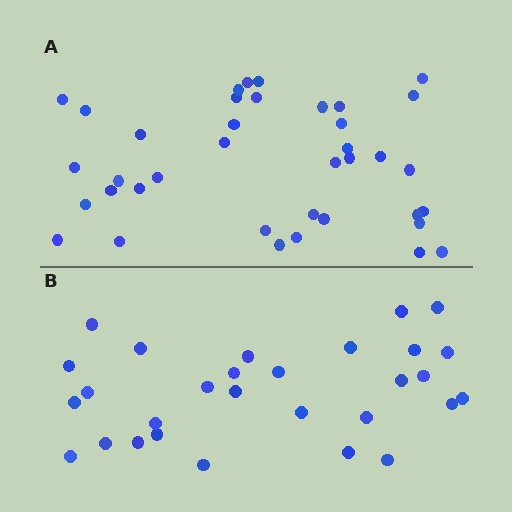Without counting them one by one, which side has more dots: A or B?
Region A (the top region) has more dots.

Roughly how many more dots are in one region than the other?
Region A has roughly 8 or so more dots than region B.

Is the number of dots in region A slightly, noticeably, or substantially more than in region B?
Region A has noticeably more, but not dramatically so. The ratio is roughly 1.3 to 1.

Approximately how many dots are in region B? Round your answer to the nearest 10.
About 30 dots. (The exact count is 29, which rounds to 30.)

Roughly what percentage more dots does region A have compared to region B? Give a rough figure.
About 30% more.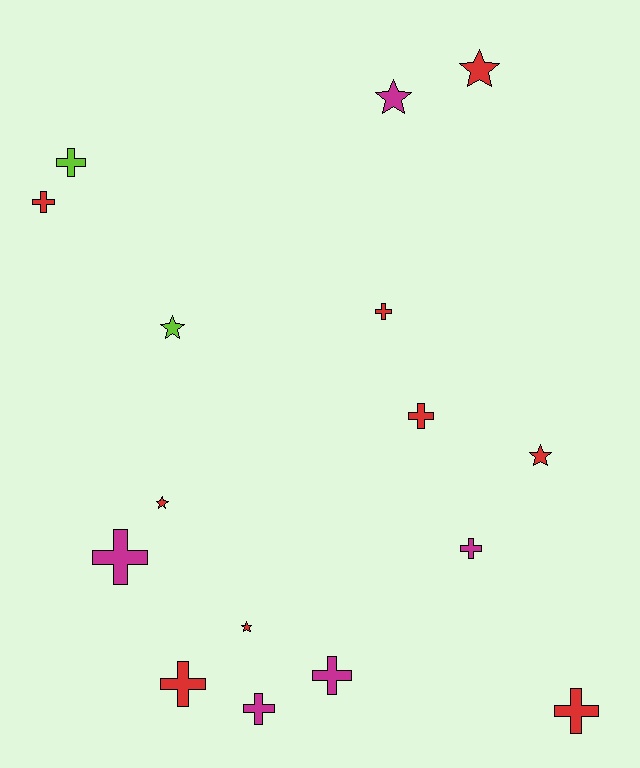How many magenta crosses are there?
There are 4 magenta crosses.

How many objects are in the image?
There are 16 objects.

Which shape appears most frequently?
Cross, with 10 objects.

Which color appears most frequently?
Red, with 9 objects.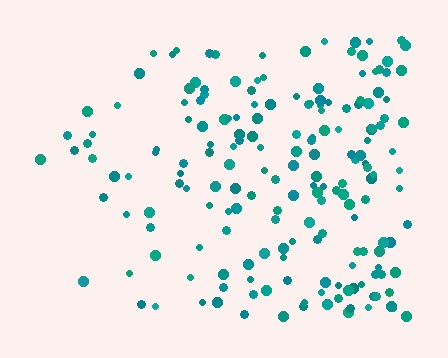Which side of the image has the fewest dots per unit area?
The left.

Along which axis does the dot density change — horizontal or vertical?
Horizontal.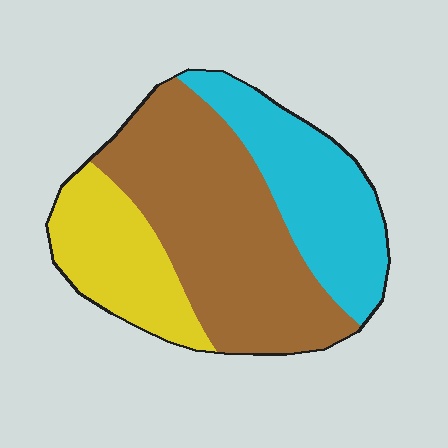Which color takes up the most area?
Brown, at roughly 50%.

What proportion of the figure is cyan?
Cyan covers around 30% of the figure.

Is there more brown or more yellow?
Brown.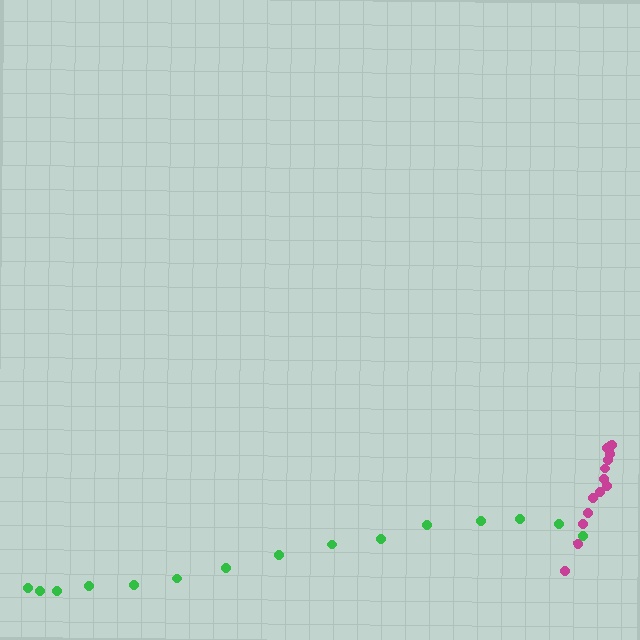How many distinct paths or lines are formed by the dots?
There are 2 distinct paths.